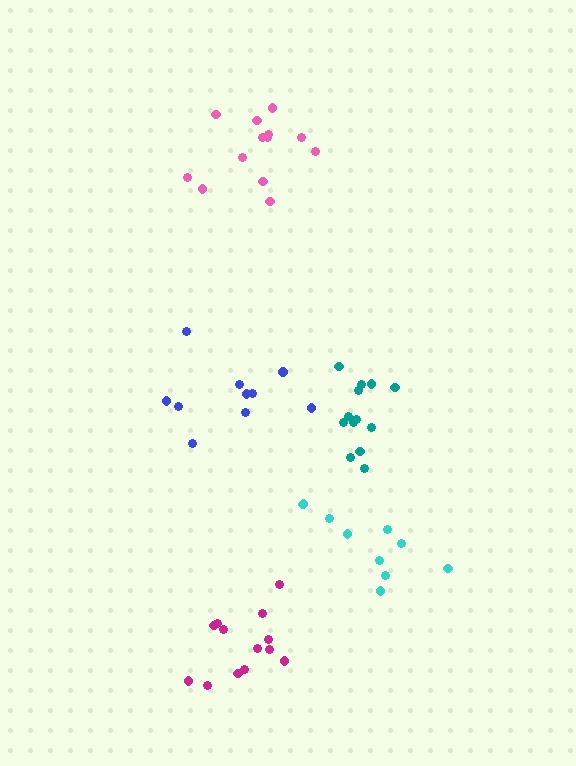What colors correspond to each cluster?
The clusters are colored: pink, cyan, blue, magenta, teal.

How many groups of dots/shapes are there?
There are 5 groups.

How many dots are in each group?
Group 1: 13 dots, Group 2: 10 dots, Group 3: 10 dots, Group 4: 13 dots, Group 5: 13 dots (59 total).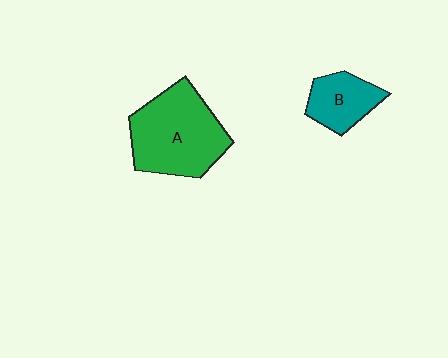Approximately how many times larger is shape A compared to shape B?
Approximately 2.1 times.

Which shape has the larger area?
Shape A (green).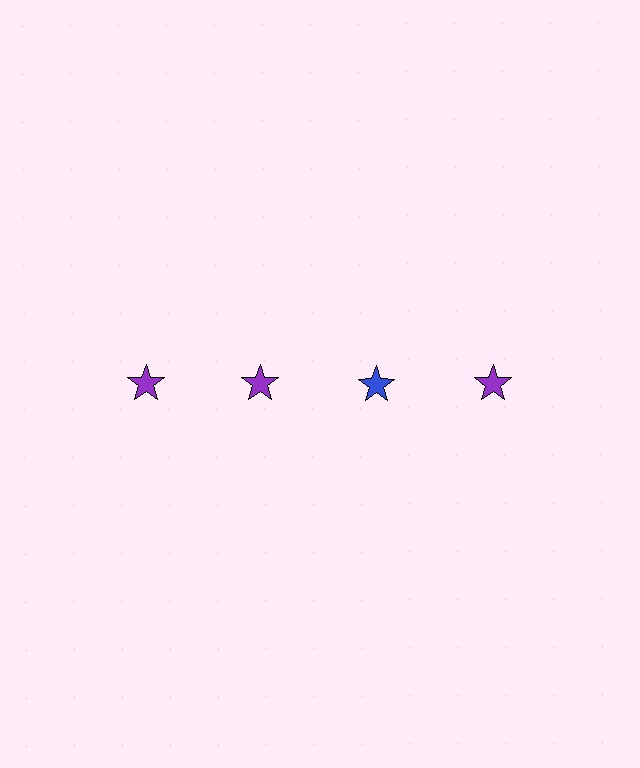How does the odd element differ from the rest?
It has a different color: blue instead of purple.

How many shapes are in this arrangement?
There are 4 shapes arranged in a grid pattern.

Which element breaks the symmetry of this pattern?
The blue star in the top row, center column breaks the symmetry. All other shapes are purple stars.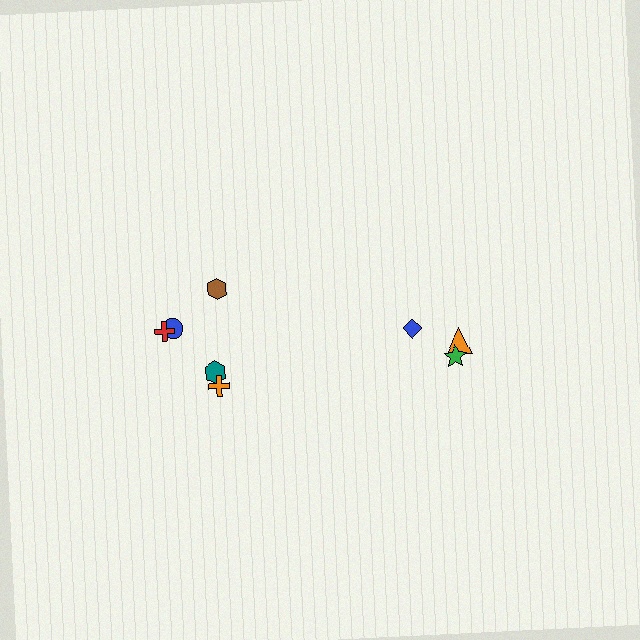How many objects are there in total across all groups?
There are 8 objects.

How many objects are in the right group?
There are 3 objects.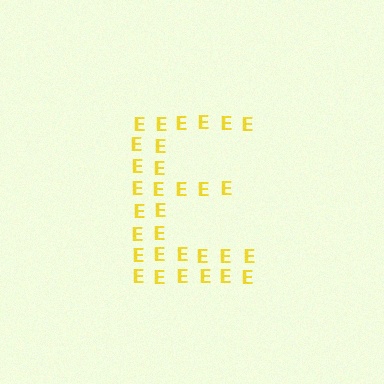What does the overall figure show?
The overall figure shows the letter E.